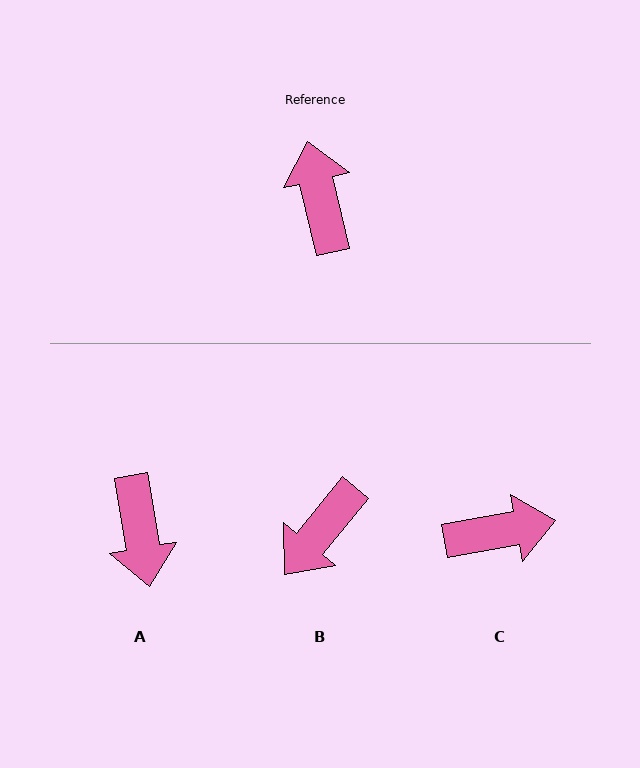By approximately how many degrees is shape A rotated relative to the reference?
Approximately 177 degrees counter-clockwise.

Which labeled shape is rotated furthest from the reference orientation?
A, about 177 degrees away.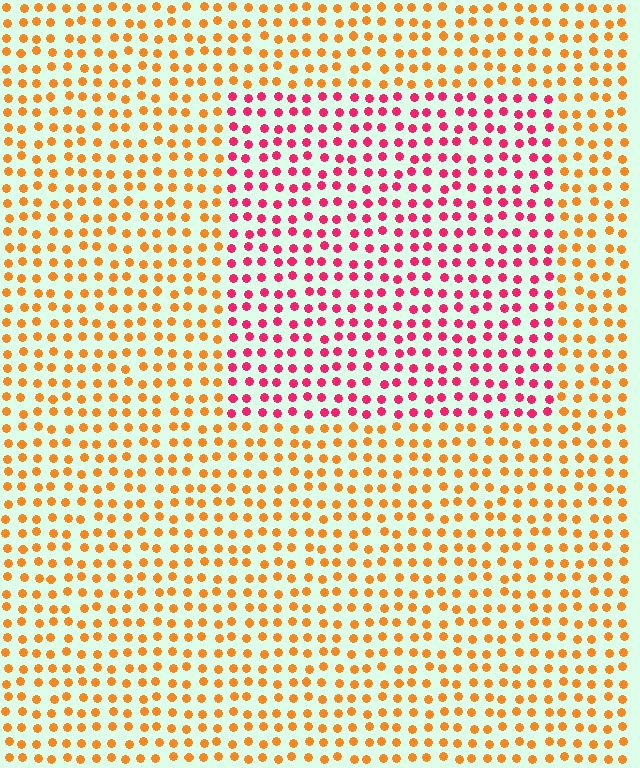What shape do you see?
I see a rectangle.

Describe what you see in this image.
The image is filled with small orange elements in a uniform arrangement. A rectangle-shaped region is visible where the elements are tinted to a slightly different hue, forming a subtle color boundary.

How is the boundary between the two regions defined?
The boundary is defined purely by a slight shift in hue (about 51 degrees). Spacing, size, and orientation are identical on both sides.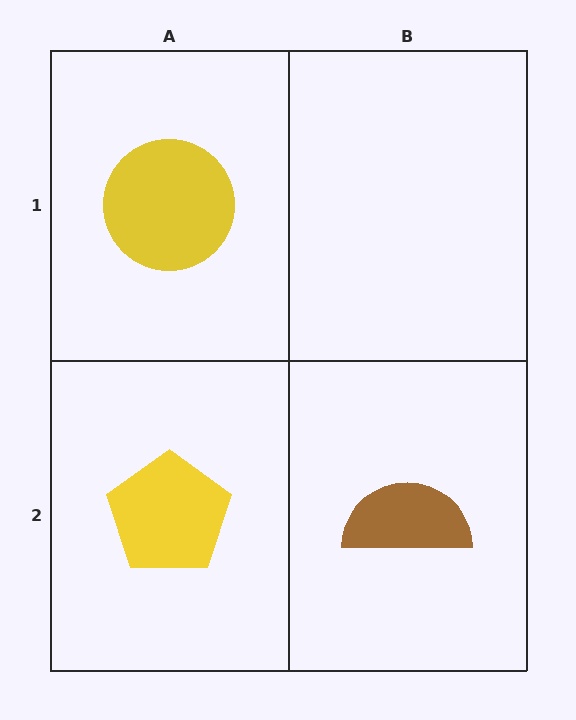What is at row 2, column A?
A yellow pentagon.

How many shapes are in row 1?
1 shape.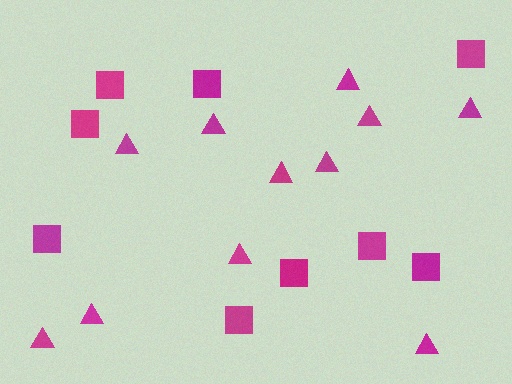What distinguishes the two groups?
There are 2 groups: one group of triangles (11) and one group of squares (9).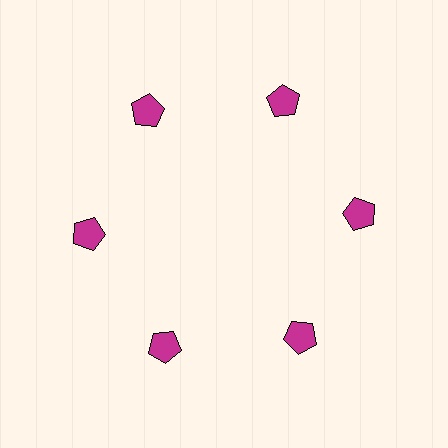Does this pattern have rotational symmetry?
Yes, this pattern has 6-fold rotational symmetry. It looks the same after rotating 60 degrees around the center.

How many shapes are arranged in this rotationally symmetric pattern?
There are 6 shapes, arranged in 6 groups of 1.